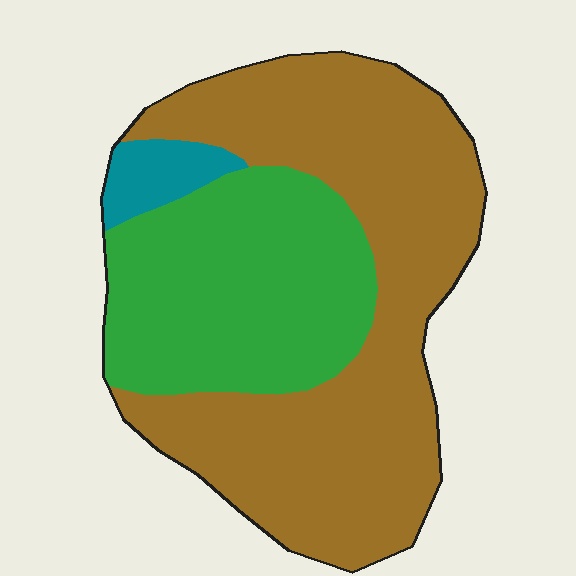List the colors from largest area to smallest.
From largest to smallest: brown, green, teal.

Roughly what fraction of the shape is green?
Green takes up about one third (1/3) of the shape.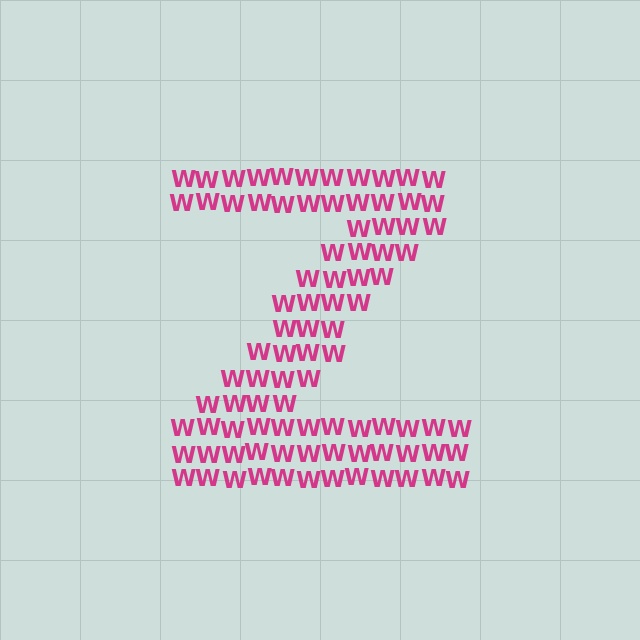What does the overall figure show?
The overall figure shows the letter Z.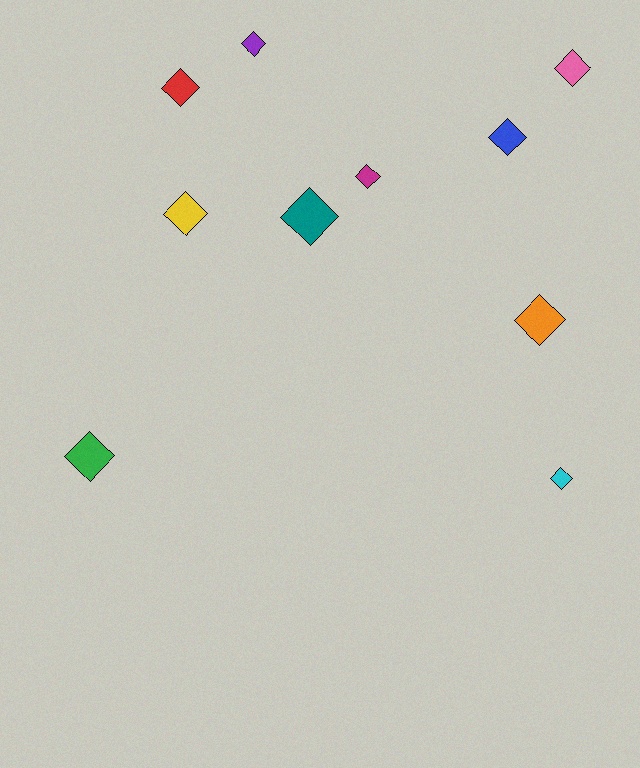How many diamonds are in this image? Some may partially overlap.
There are 10 diamonds.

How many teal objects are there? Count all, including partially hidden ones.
There is 1 teal object.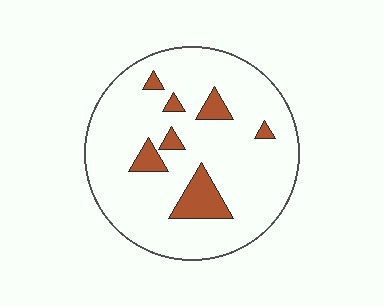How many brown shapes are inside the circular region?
7.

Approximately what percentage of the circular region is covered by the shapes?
Approximately 10%.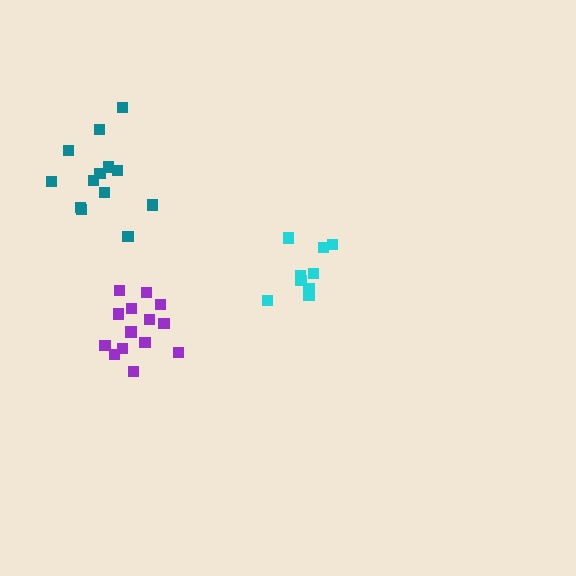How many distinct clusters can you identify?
There are 3 distinct clusters.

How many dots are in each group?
Group 1: 9 dots, Group 2: 13 dots, Group 3: 14 dots (36 total).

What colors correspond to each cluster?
The clusters are colored: cyan, teal, purple.